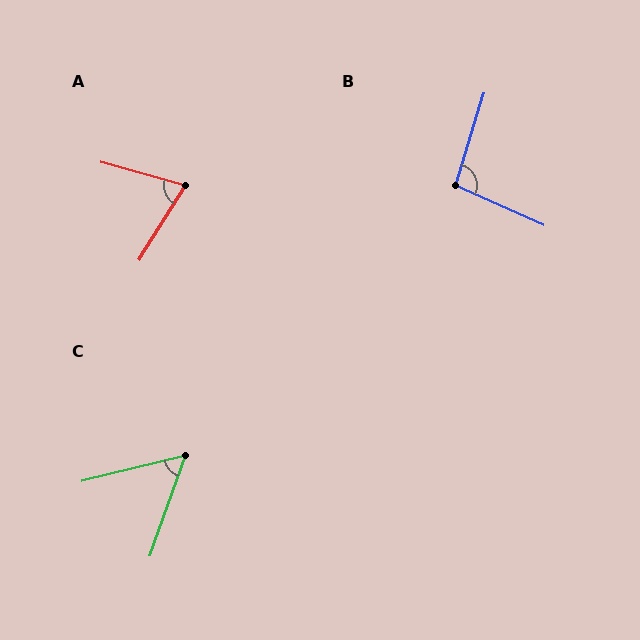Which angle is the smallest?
C, at approximately 57 degrees.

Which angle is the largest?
B, at approximately 97 degrees.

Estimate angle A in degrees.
Approximately 73 degrees.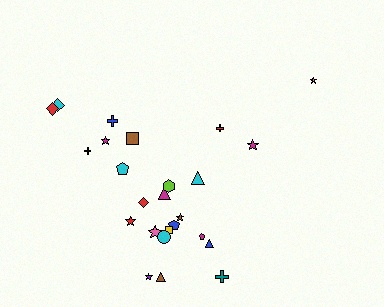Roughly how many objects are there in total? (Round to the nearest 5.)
Roughly 25 objects in total.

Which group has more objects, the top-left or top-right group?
The top-left group.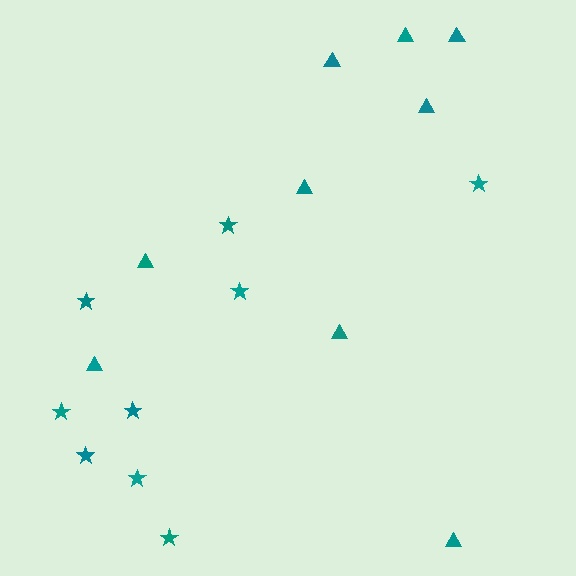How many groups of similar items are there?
There are 2 groups: one group of stars (9) and one group of triangles (9).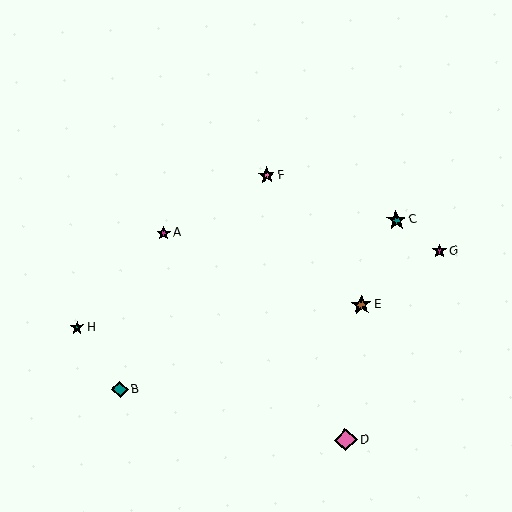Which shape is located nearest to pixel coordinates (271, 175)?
The pink star (labeled F) at (267, 175) is nearest to that location.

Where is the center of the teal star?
The center of the teal star is at (77, 328).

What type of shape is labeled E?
Shape E is a brown star.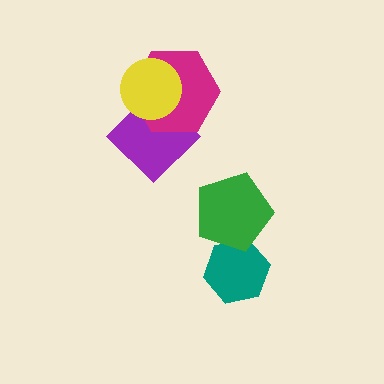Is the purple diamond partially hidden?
Yes, it is partially covered by another shape.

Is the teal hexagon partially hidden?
Yes, it is partially covered by another shape.